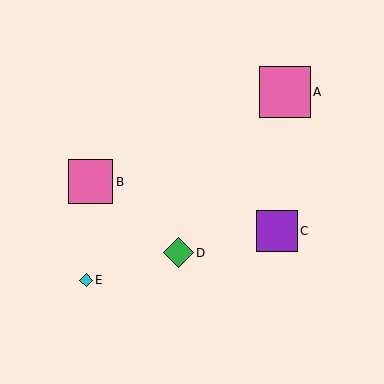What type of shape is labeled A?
Shape A is a pink square.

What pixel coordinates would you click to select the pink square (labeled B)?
Click at (90, 182) to select the pink square B.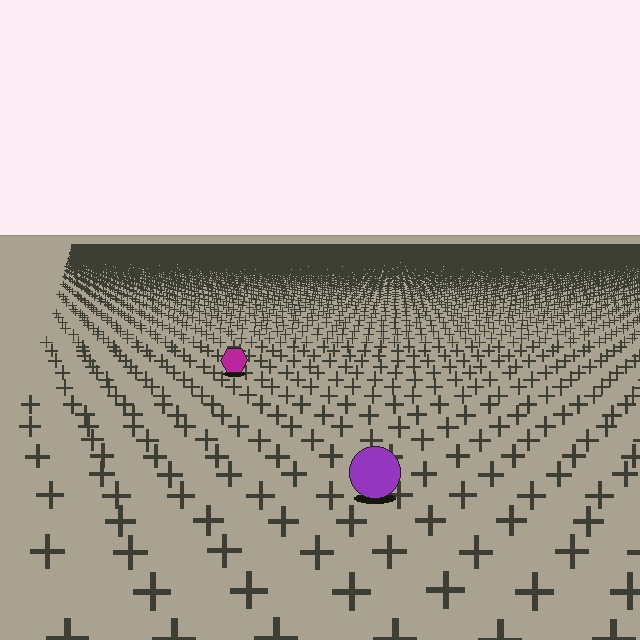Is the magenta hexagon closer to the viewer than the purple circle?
No. The purple circle is closer — you can tell from the texture gradient: the ground texture is coarser near it.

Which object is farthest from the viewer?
The magenta hexagon is farthest from the viewer. It appears smaller and the ground texture around it is denser.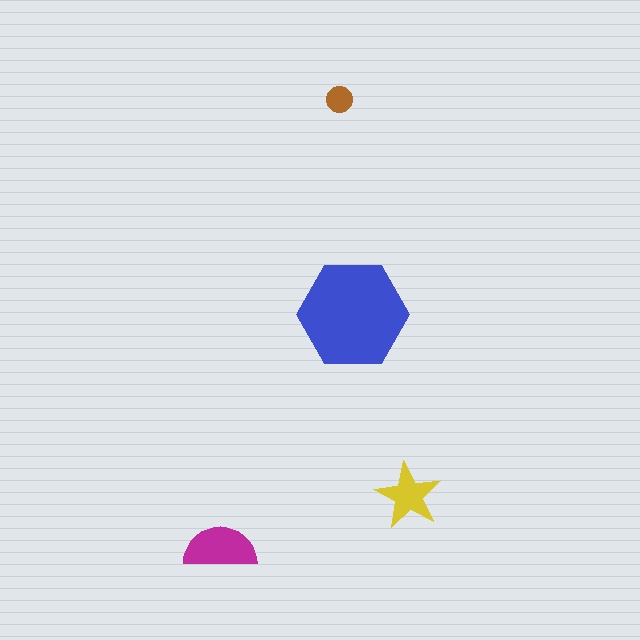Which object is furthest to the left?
The magenta semicircle is leftmost.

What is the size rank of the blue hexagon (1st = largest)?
1st.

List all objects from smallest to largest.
The brown circle, the yellow star, the magenta semicircle, the blue hexagon.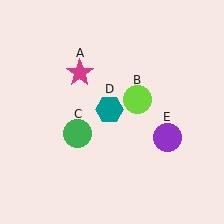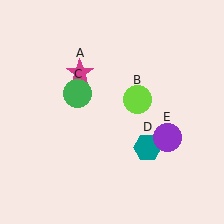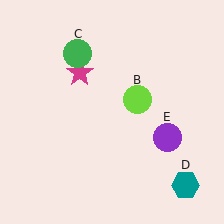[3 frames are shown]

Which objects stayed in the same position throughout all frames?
Magenta star (object A) and lime circle (object B) and purple circle (object E) remained stationary.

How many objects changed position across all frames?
2 objects changed position: green circle (object C), teal hexagon (object D).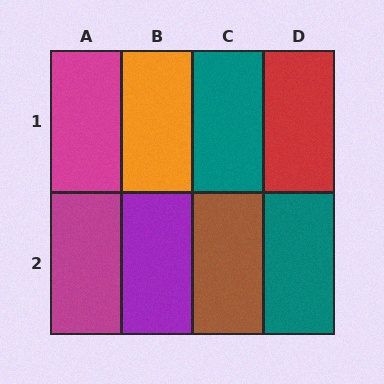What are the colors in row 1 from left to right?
Magenta, orange, teal, red.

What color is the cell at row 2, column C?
Brown.